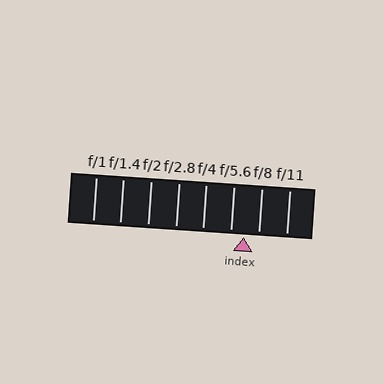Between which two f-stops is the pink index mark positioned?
The index mark is between f/5.6 and f/8.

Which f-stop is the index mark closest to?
The index mark is closest to f/5.6.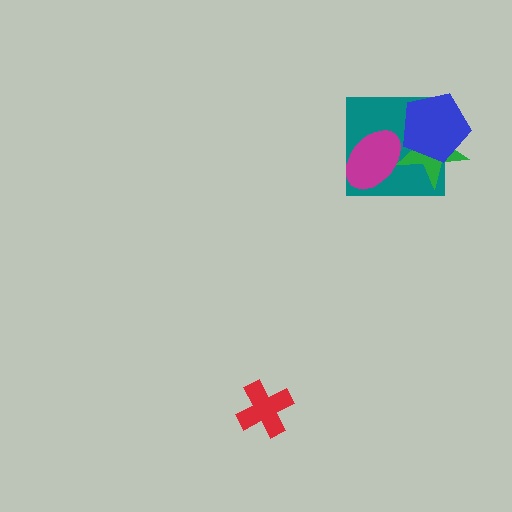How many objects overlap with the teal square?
3 objects overlap with the teal square.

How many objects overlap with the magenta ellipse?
2 objects overlap with the magenta ellipse.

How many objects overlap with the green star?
3 objects overlap with the green star.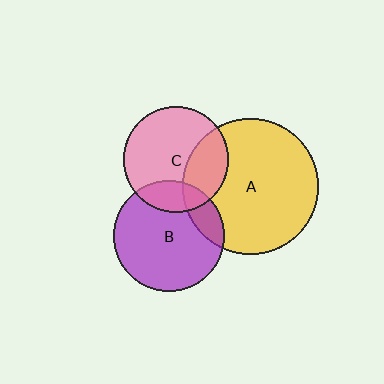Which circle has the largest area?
Circle A (yellow).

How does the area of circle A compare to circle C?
Approximately 1.7 times.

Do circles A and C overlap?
Yes.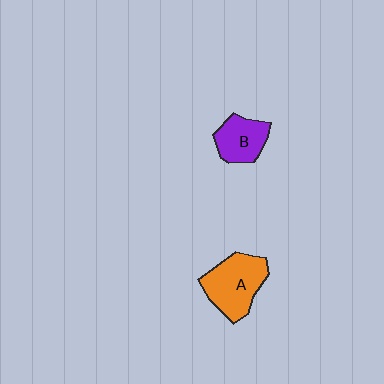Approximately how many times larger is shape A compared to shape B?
Approximately 1.5 times.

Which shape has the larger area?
Shape A (orange).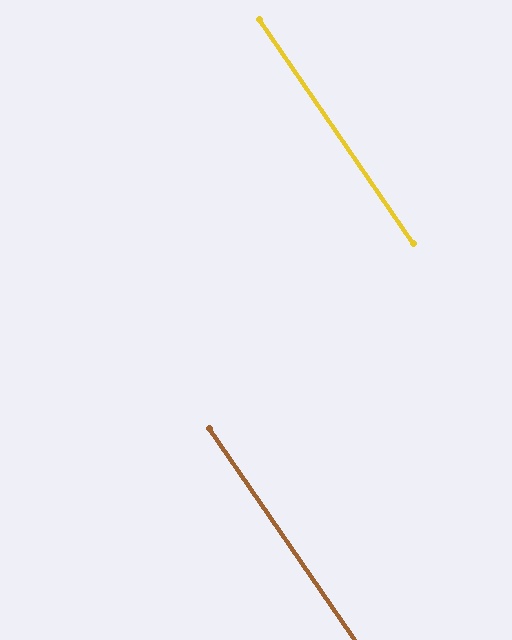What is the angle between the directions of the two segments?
Approximately 0 degrees.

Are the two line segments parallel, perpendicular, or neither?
Parallel — their directions differ by only 0.2°.